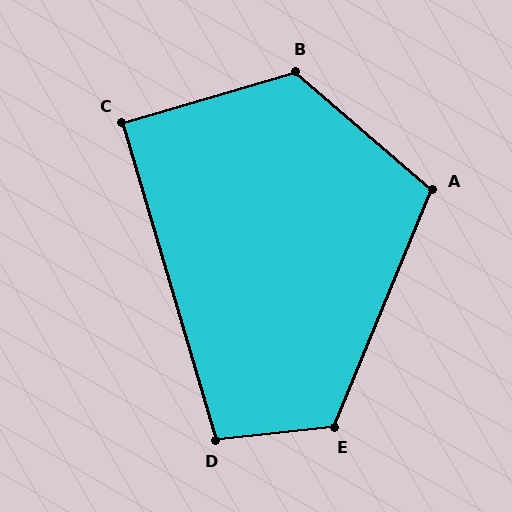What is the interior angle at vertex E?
Approximately 119 degrees (obtuse).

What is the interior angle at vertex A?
Approximately 108 degrees (obtuse).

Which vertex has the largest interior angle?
B, at approximately 123 degrees.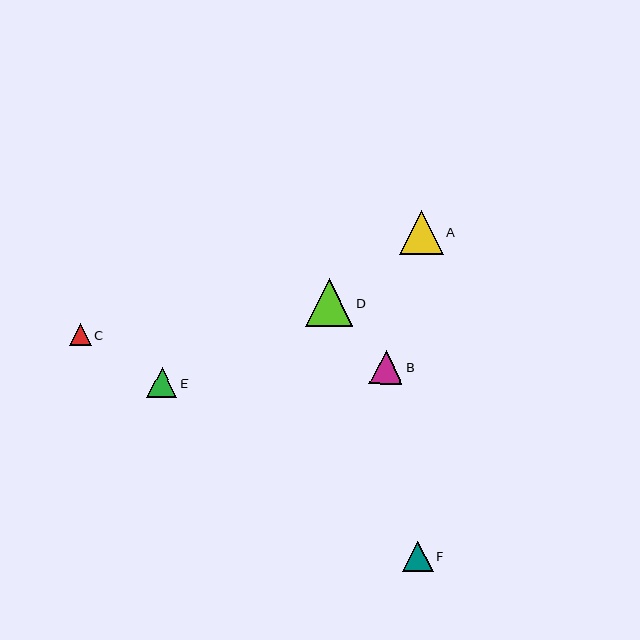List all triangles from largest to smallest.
From largest to smallest: D, A, B, E, F, C.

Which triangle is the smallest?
Triangle C is the smallest with a size of approximately 21 pixels.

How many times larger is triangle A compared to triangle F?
Triangle A is approximately 1.5 times the size of triangle F.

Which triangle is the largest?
Triangle D is the largest with a size of approximately 47 pixels.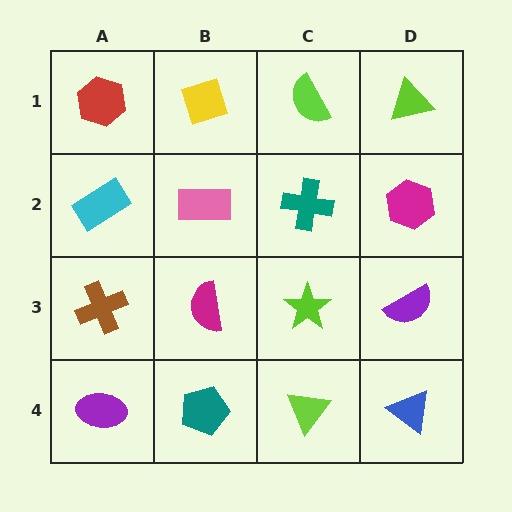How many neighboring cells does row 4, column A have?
2.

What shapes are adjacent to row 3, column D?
A magenta hexagon (row 2, column D), a blue triangle (row 4, column D), a lime star (row 3, column C).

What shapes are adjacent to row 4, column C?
A lime star (row 3, column C), a teal pentagon (row 4, column B), a blue triangle (row 4, column D).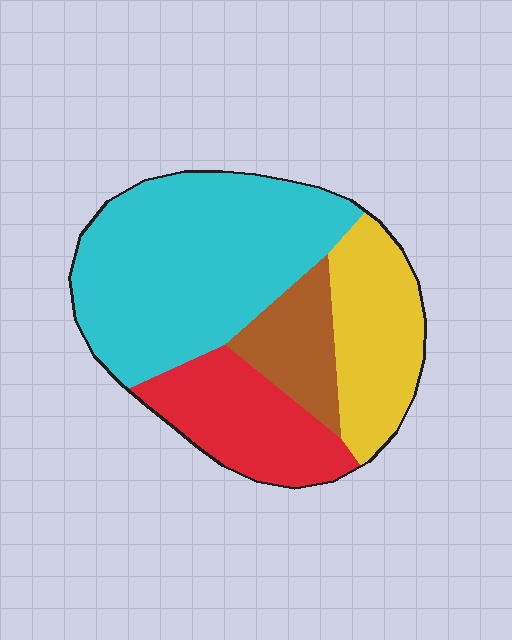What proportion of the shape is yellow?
Yellow takes up about one fifth (1/5) of the shape.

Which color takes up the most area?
Cyan, at roughly 45%.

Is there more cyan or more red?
Cyan.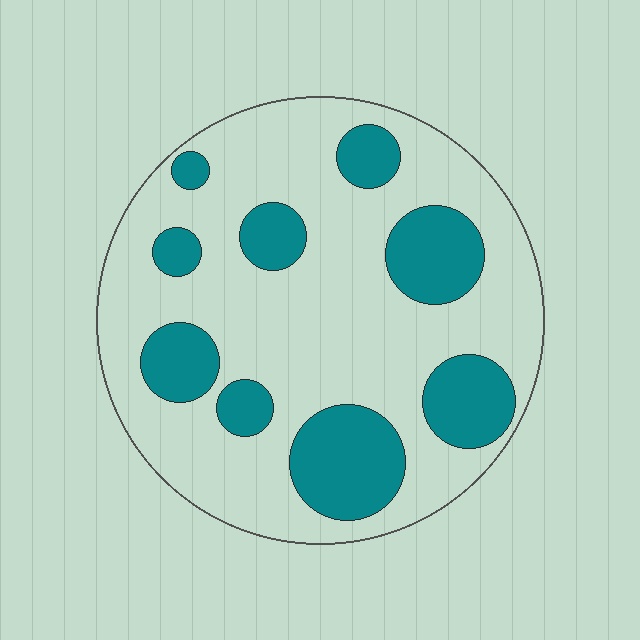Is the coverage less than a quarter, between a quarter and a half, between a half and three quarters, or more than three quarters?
Between a quarter and a half.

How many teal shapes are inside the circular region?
9.